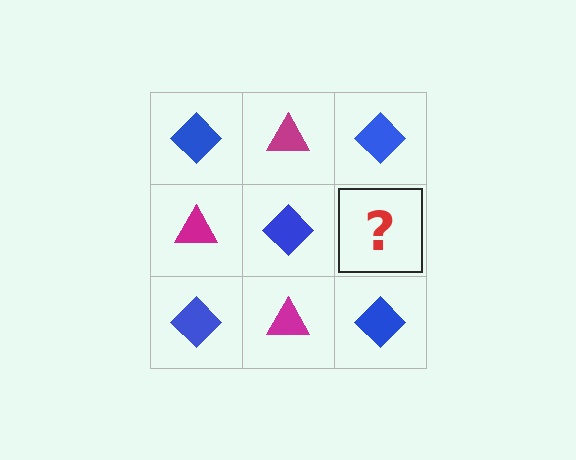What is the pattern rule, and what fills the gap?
The rule is that it alternates blue diamond and magenta triangle in a checkerboard pattern. The gap should be filled with a magenta triangle.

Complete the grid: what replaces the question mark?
The question mark should be replaced with a magenta triangle.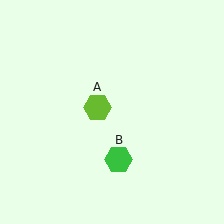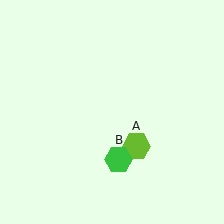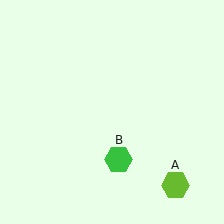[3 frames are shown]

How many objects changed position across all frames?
1 object changed position: lime hexagon (object A).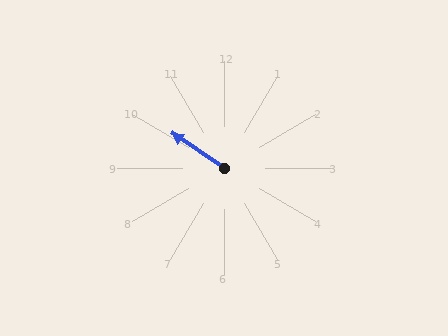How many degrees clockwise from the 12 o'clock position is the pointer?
Approximately 304 degrees.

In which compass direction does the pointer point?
Northwest.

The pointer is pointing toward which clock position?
Roughly 10 o'clock.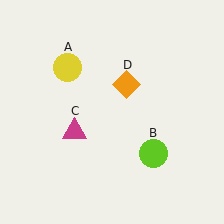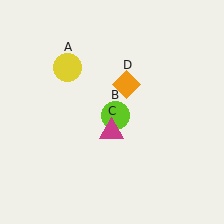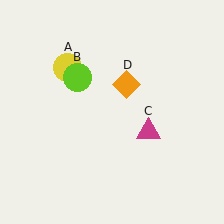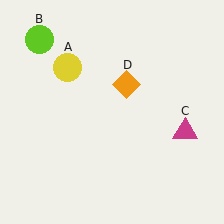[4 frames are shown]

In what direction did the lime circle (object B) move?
The lime circle (object B) moved up and to the left.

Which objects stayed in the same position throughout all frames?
Yellow circle (object A) and orange diamond (object D) remained stationary.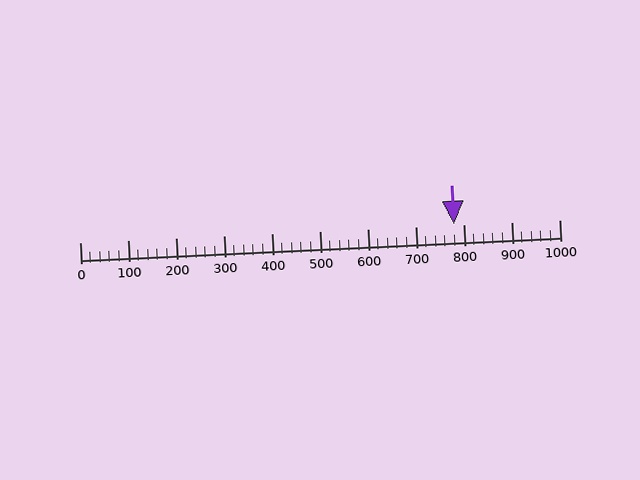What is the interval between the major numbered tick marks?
The major tick marks are spaced 100 units apart.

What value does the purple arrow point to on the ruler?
The purple arrow points to approximately 780.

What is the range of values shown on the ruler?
The ruler shows values from 0 to 1000.